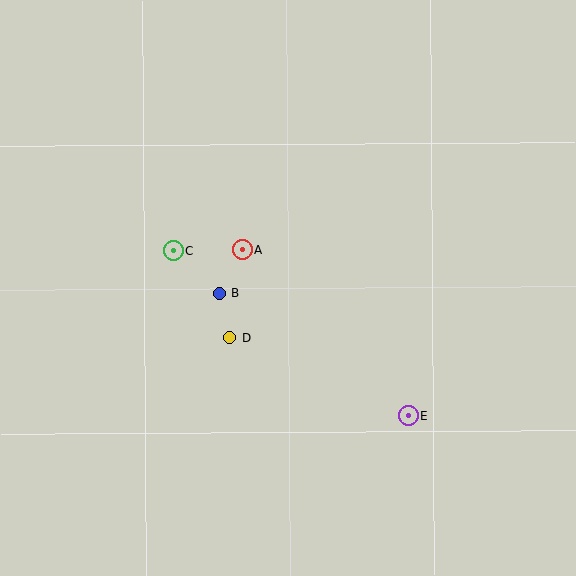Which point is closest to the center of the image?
Point A at (242, 250) is closest to the center.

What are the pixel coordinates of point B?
Point B is at (219, 294).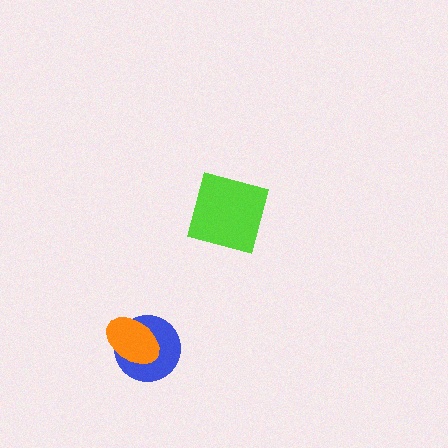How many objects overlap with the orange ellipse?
1 object overlaps with the orange ellipse.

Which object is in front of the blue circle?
The orange ellipse is in front of the blue circle.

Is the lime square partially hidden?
No, no other shape covers it.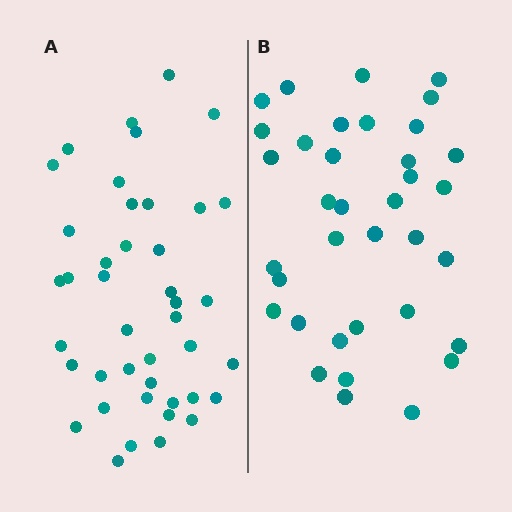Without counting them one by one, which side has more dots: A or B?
Region A (the left region) has more dots.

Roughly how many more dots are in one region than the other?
Region A has about 6 more dots than region B.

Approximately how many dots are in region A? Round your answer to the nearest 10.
About 40 dots. (The exact count is 42, which rounds to 40.)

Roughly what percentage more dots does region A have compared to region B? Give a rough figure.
About 15% more.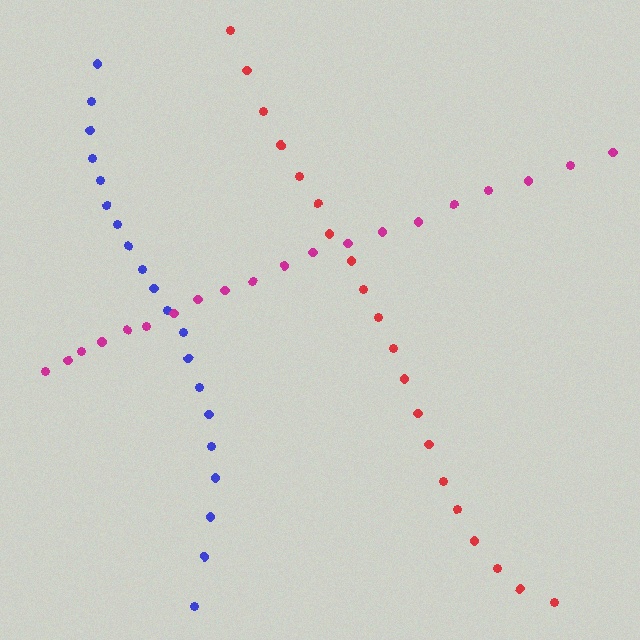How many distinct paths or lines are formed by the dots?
There are 3 distinct paths.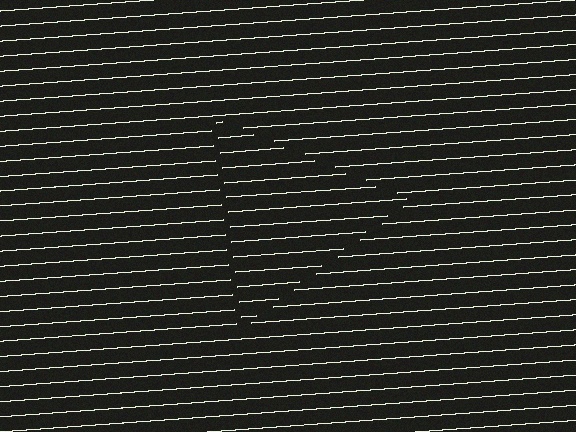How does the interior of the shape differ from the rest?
The interior of the shape contains the same grating, shifted by half a period — the contour is defined by the phase discontinuity where line-ends from the inner and outer gratings abut.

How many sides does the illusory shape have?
3 sides — the line-ends trace a triangle.